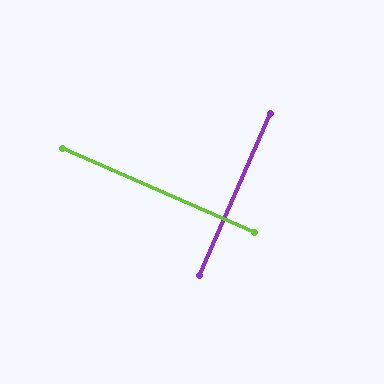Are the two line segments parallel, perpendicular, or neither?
Perpendicular — they meet at approximately 90°.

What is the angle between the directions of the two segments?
Approximately 90 degrees.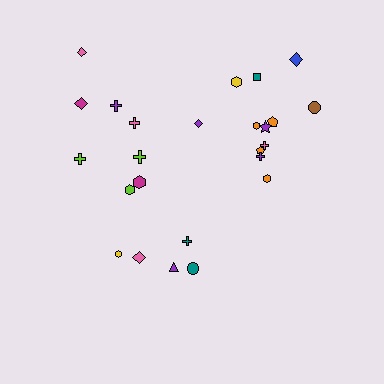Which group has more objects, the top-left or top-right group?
The top-right group.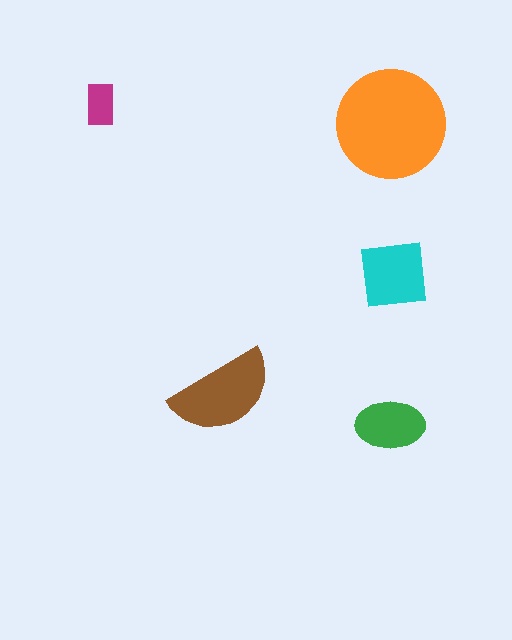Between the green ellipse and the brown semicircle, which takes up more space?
The brown semicircle.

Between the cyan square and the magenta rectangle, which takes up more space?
The cyan square.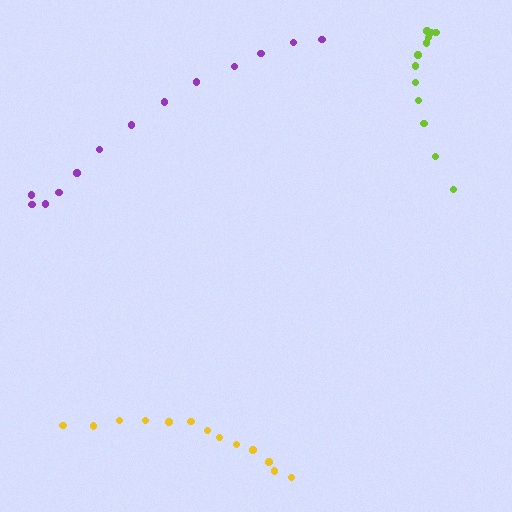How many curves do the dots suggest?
There are 3 distinct paths.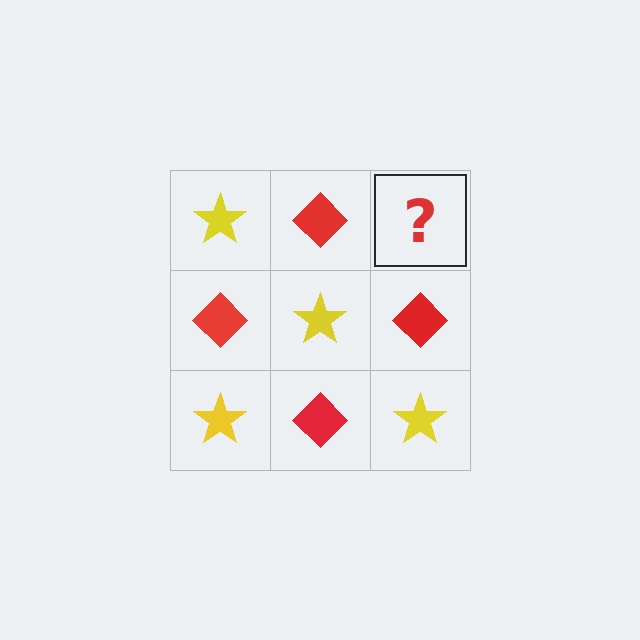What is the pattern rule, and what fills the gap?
The rule is that it alternates yellow star and red diamond in a checkerboard pattern. The gap should be filled with a yellow star.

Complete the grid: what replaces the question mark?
The question mark should be replaced with a yellow star.